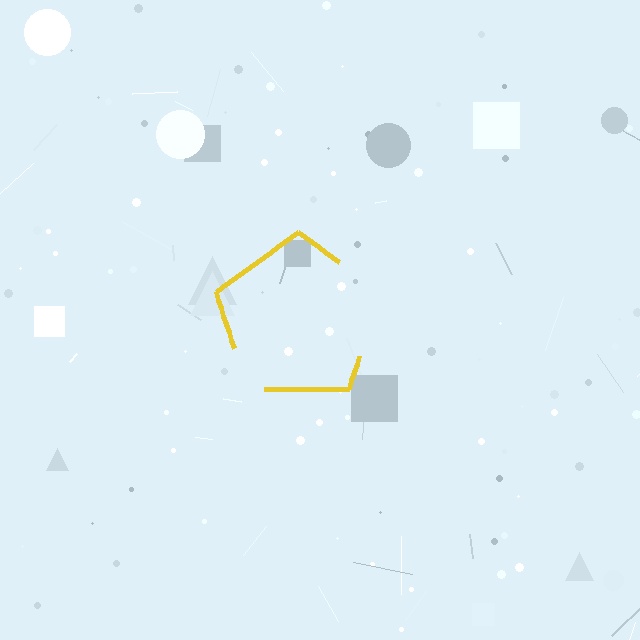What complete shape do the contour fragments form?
The contour fragments form a pentagon.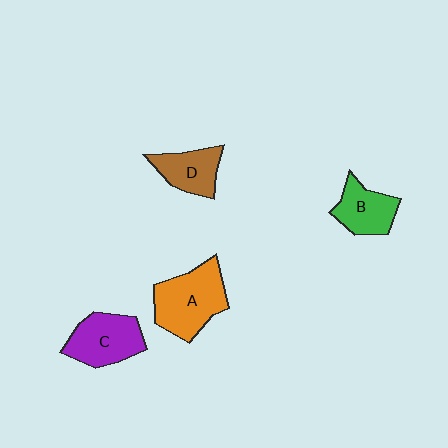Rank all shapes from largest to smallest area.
From largest to smallest: A (orange), C (purple), B (green), D (brown).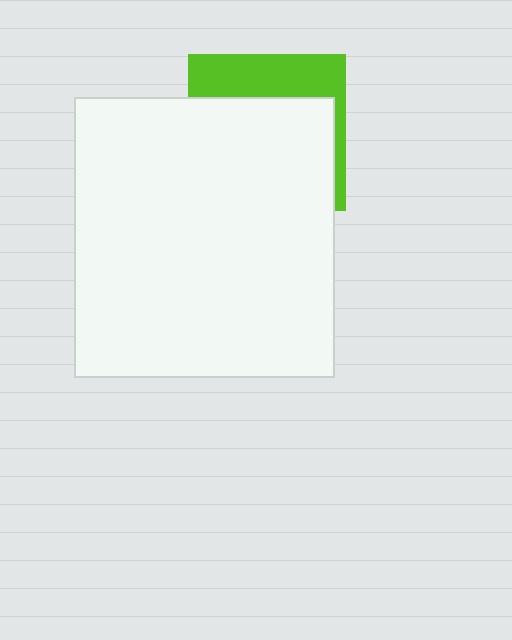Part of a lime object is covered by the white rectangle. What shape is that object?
It is a square.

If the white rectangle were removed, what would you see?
You would see the complete lime square.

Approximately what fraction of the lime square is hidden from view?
Roughly 68% of the lime square is hidden behind the white rectangle.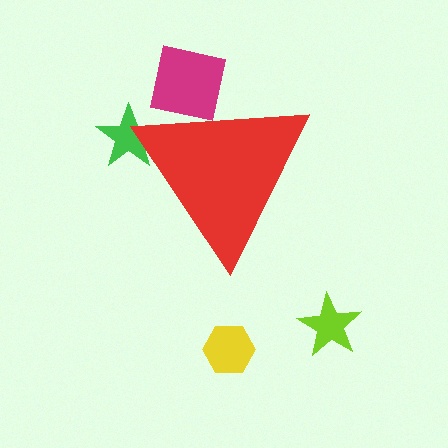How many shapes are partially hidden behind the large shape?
2 shapes are partially hidden.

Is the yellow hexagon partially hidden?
No, the yellow hexagon is fully visible.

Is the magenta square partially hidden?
Yes, the magenta square is partially hidden behind the red triangle.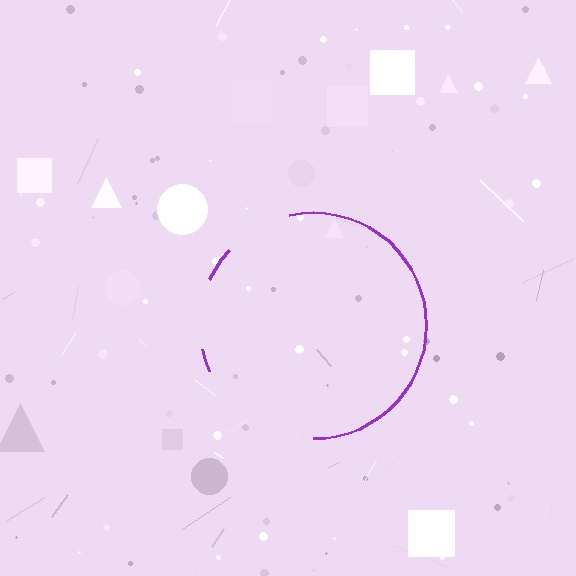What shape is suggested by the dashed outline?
The dashed outline suggests a circle.